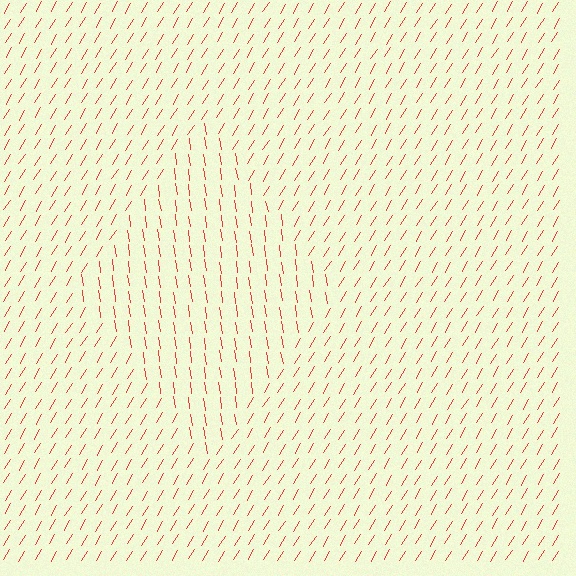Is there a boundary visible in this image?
Yes, there is a texture boundary formed by a change in line orientation.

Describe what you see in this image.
The image is filled with small red line segments. A diamond region in the image has lines oriented differently from the surrounding lines, creating a visible texture boundary.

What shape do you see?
I see a diamond.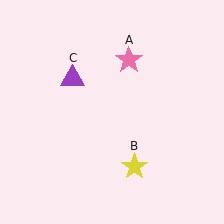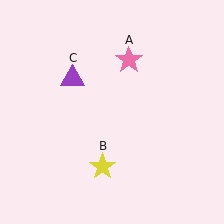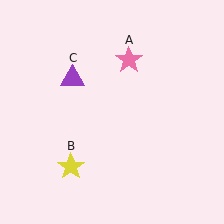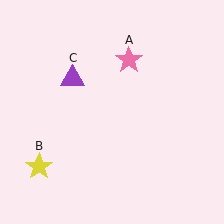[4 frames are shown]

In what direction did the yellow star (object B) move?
The yellow star (object B) moved left.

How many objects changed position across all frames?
1 object changed position: yellow star (object B).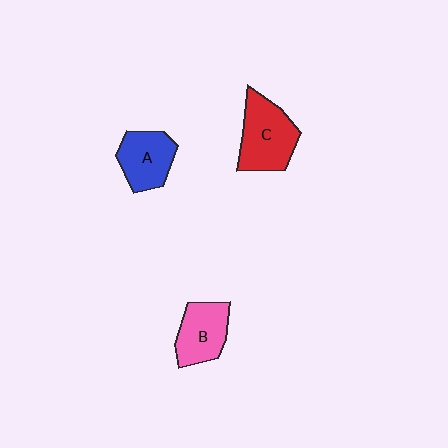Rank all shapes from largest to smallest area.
From largest to smallest: C (red), B (pink), A (blue).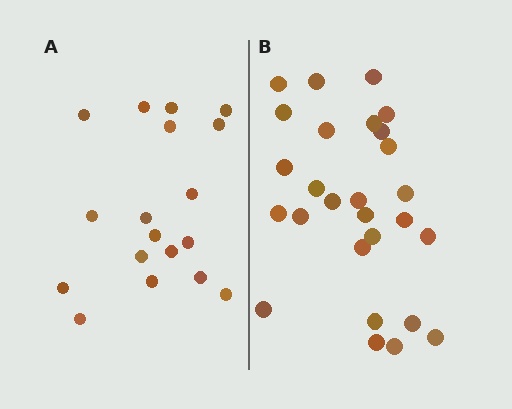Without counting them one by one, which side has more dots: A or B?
Region B (the right region) has more dots.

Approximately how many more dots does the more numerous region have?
Region B has roughly 8 or so more dots than region A.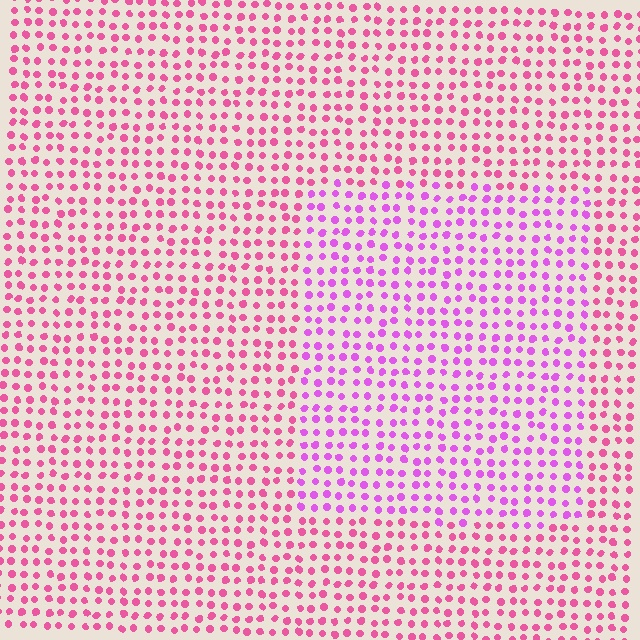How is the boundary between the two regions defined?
The boundary is defined purely by a slight shift in hue (about 34 degrees). Spacing, size, and orientation are identical on both sides.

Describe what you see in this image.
The image is filled with small pink elements in a uniform arrangement. A rectangle-shaped region is visible where the elements are tinted to a slightly different hue, forming a subtle color boundary.